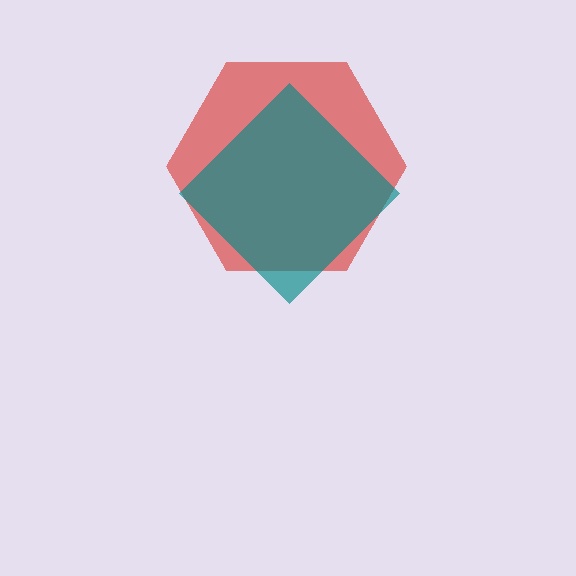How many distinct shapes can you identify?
There are 2 distinct shapes: a red hexagon, a teal diamond.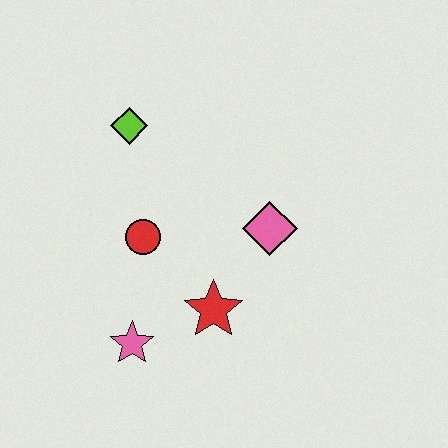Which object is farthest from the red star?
The lime diamond is farthest from the red star.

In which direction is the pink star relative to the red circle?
The pink star is below the red circle.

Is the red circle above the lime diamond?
No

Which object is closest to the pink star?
The red star is closest to the pink star.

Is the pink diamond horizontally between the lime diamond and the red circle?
No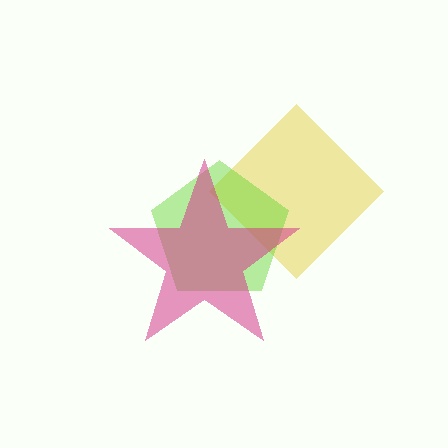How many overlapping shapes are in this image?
There are 3 overlapping shapes in the image.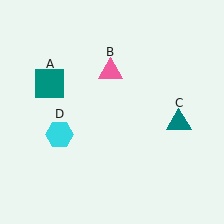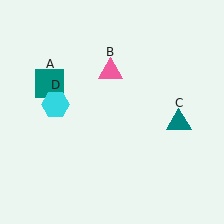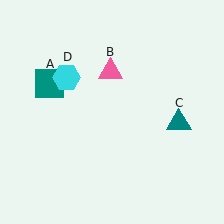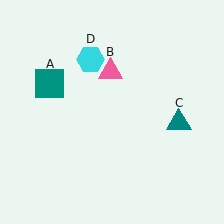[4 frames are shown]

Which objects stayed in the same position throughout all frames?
Teal square (object A) and pink triangle (object B) and teal triangle (object C) remained stationary.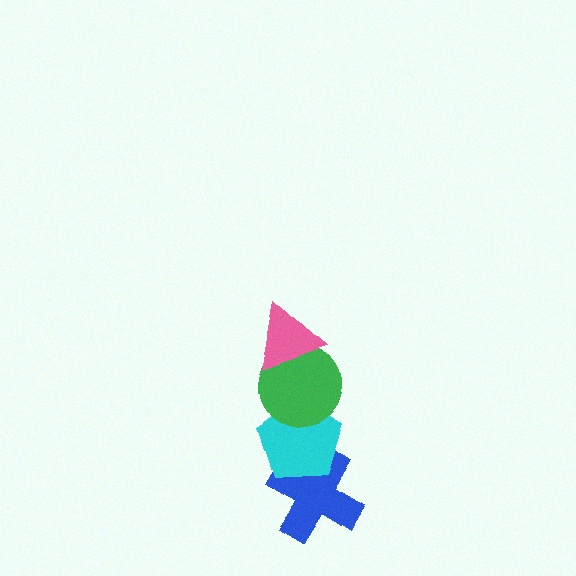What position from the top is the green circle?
The green circle is 2nd from the top.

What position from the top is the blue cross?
The blue cross is 4th from the top.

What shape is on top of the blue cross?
The cyan pentagon is on top of the blue cross.